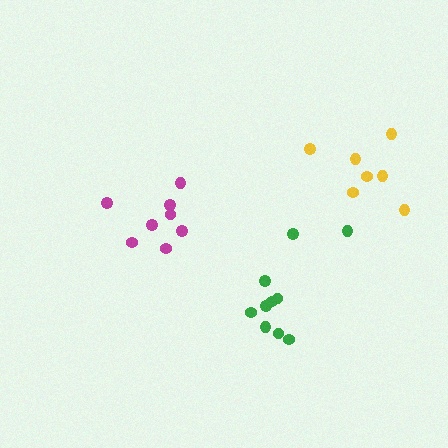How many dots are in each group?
Group 1: 7 dots, Group 2: 8 dots, Group 3: 10 dots (25 total).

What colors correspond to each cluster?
The clusters are colored: yellow, magenta, green.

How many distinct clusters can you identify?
There are 3 distinct clusters.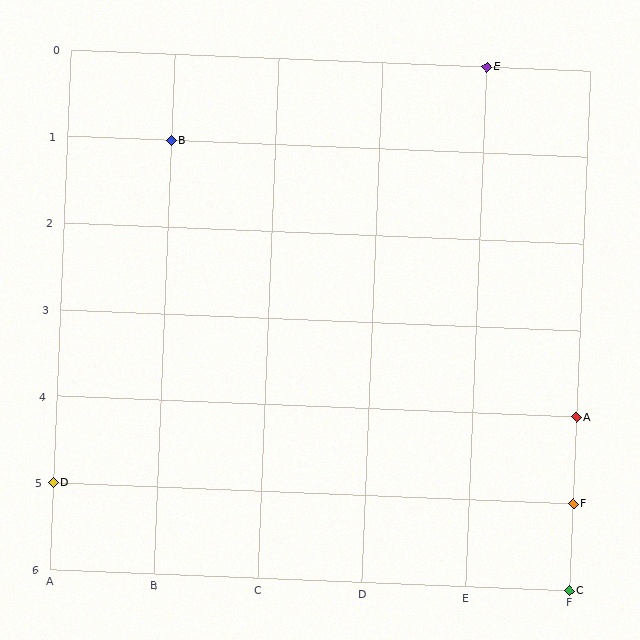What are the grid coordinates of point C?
Point C is at grid coordinates (F, 6).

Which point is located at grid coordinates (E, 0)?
Point E is at (E, 0).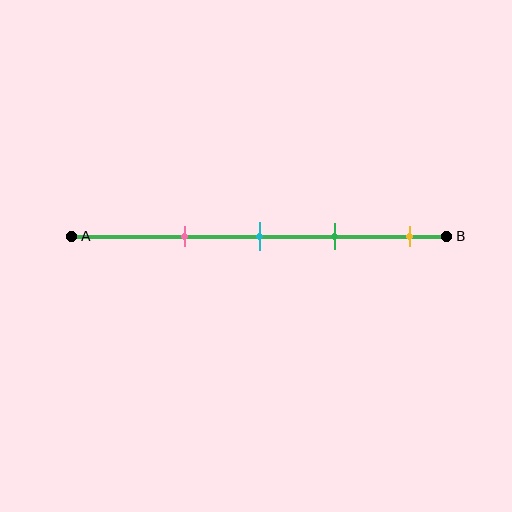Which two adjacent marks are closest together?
The cyan and green marks are the closest adjacent pair.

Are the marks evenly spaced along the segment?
Yes, the marks are approximately evenly spaced.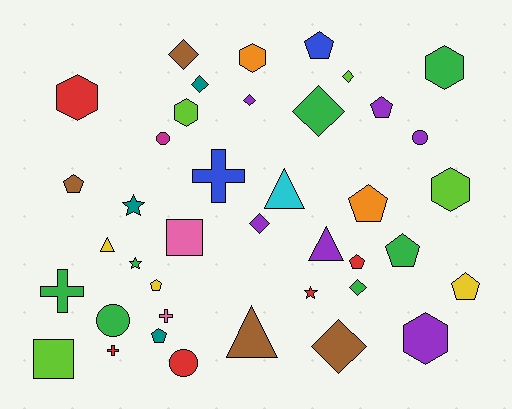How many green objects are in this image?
There are 7 green objects.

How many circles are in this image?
There are 4 circles.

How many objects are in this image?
There are 40 objects.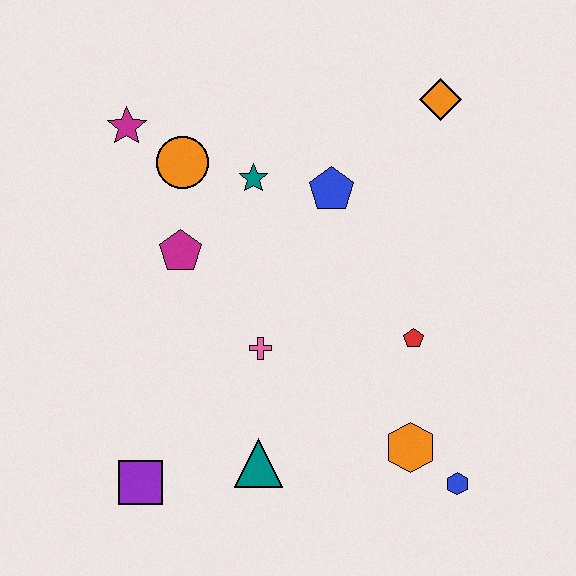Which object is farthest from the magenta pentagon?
The blue hexagon is farthest from the magenta pentagon.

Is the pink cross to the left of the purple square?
No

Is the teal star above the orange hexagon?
Yes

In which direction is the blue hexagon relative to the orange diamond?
The blue hexagon is below the orange diamond.